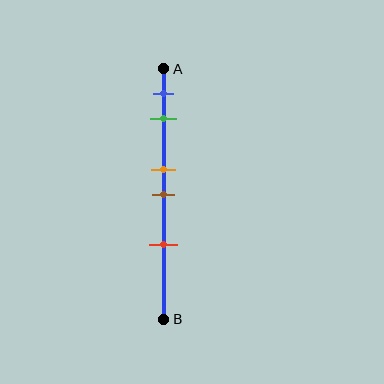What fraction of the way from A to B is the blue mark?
The blue mark is approximately 10% (0.1) of the way from A to B.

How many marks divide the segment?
There are 5 marks dividing the segment.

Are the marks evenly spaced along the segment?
No, the marks are not evenly spaced.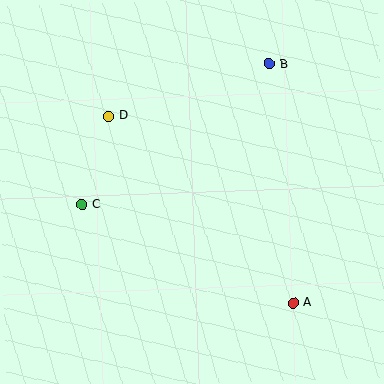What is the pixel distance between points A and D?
The distance between A and D is 262 pixels.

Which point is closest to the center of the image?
Point C at (82, 204) is closest to the center.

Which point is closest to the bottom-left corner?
Point C is closest to the bottom-left corner.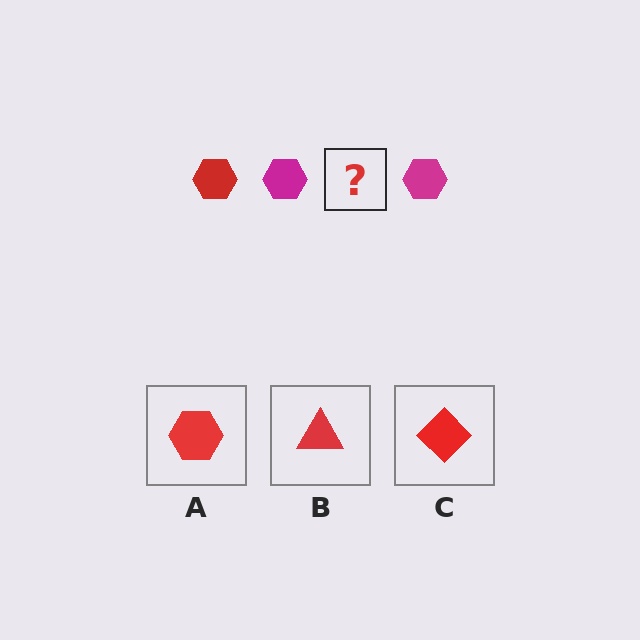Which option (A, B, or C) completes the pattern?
A.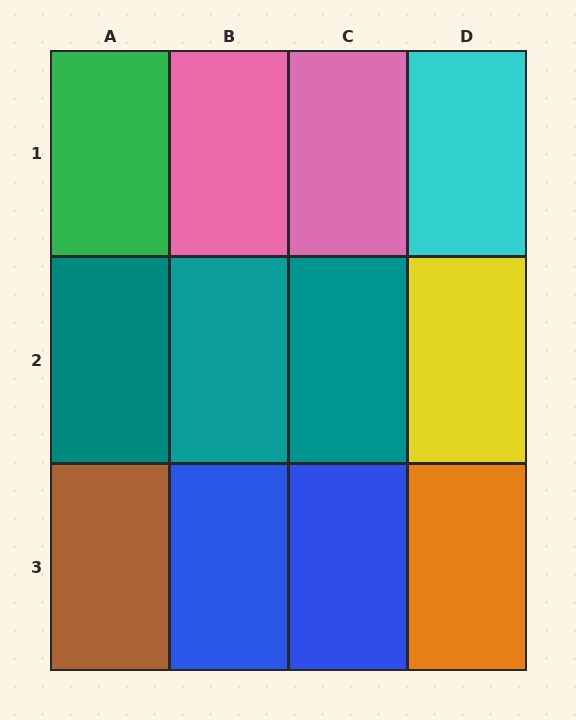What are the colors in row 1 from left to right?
Green, pink, pink, cyan.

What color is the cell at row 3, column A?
Brown.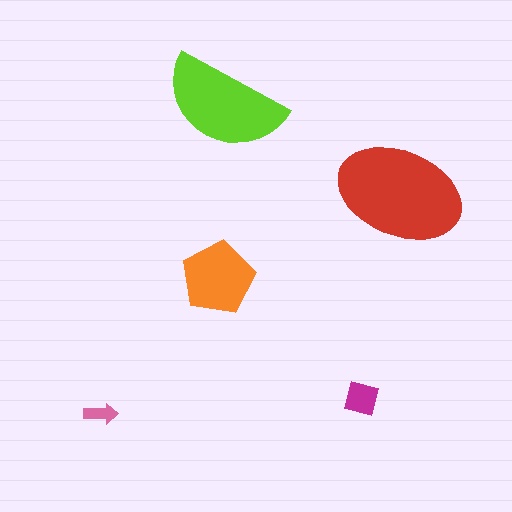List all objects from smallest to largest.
The pink arrow, the magenta square, the orange pentagon, the lime semicircle, the red ellipse.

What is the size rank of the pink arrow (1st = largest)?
5th.